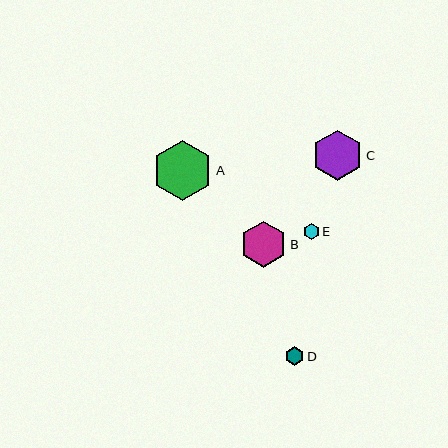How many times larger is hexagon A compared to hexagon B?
Hexagon A is approximately 1.3 times the size of hexagon B.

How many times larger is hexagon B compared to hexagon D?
Hexagon B is approximately 2.5 times the size of hexagon D.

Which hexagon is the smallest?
Hexagon E is the smallest with a size of approximately 16 pixels.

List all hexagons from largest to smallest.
From largest to smallest: A, C, B, D, E.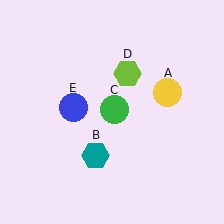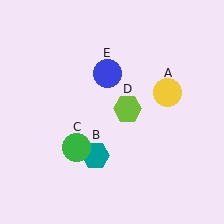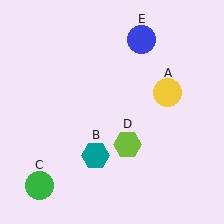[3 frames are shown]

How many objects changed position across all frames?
3 objects changed position: green circle (object C), lime hexagon (object D), blue circle (object E).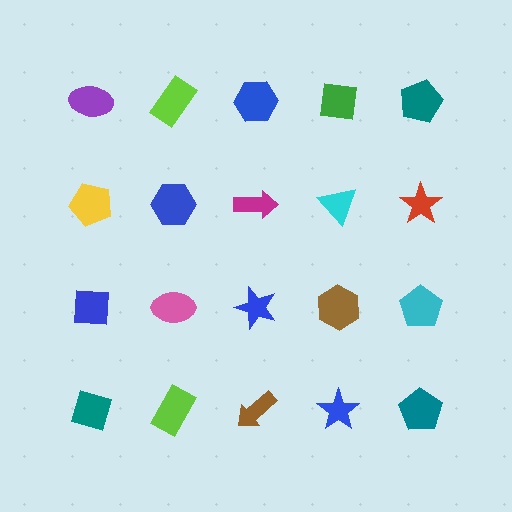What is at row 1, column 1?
A purple ellipse.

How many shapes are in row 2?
5 shapes.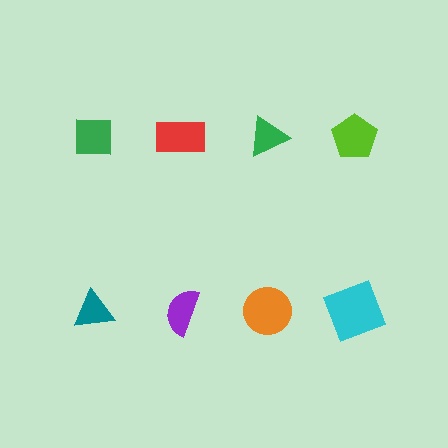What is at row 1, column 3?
A green triangle.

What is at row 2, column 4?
A cyan square.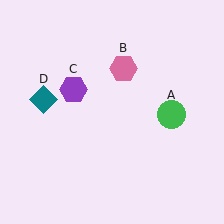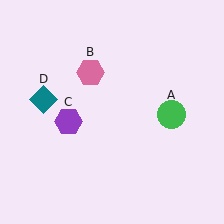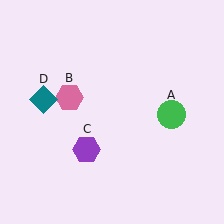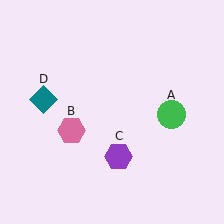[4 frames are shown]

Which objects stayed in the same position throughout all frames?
Green circle (object A) and teal diamond (object D) remained stationary.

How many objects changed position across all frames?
2 objects changed position: pink hexagon (object B), purple hexagon (object C).